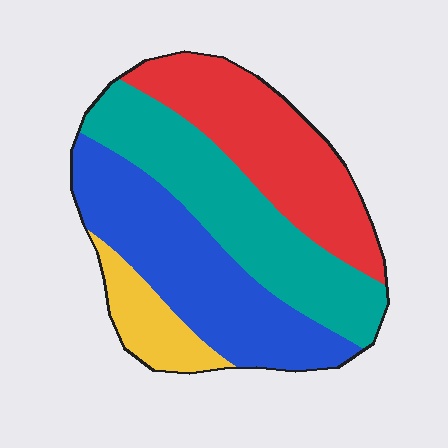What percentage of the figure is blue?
Blue covers 32% of the figure.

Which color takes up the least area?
Yellow, at roughly 10%.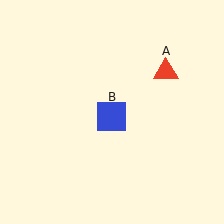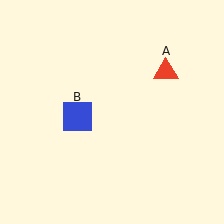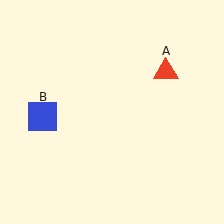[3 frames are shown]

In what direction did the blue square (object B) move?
The blue square (object B) moved left.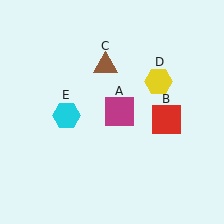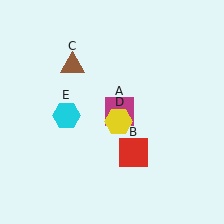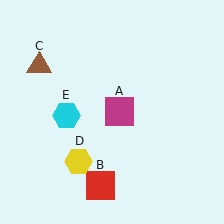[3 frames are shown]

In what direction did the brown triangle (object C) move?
The brown triangle (object C) moved left.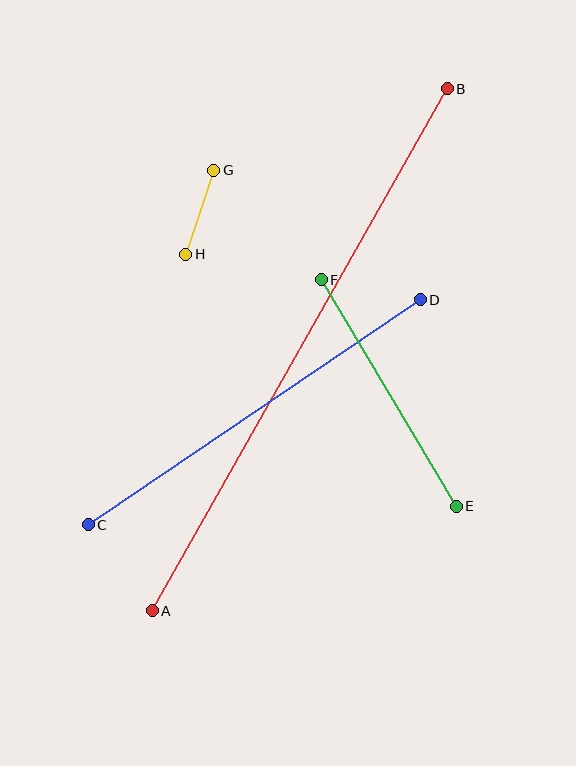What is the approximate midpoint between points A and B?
The midpoint is at approximately (300, 350) pixels.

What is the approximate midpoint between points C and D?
The midpoint is at approximately (254, 412) pixels.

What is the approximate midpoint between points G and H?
The midpoint is at approximately (200, 212) pixels.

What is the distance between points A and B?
The distance is approximately 600 pixels.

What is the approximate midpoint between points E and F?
The midpoint is at approximately (389, 393) pixels.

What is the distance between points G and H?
The distance is approximately 89 pixels.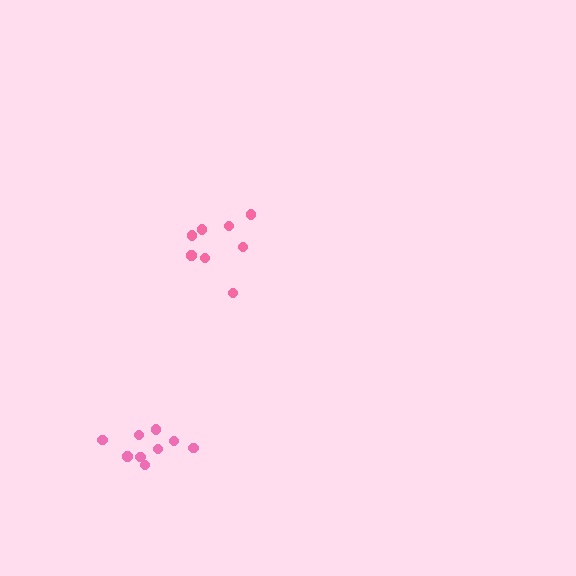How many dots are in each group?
Group 1: 9 dots, Group 2: 8 dots (17 total).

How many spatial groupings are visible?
There are 2 spatial groupings.